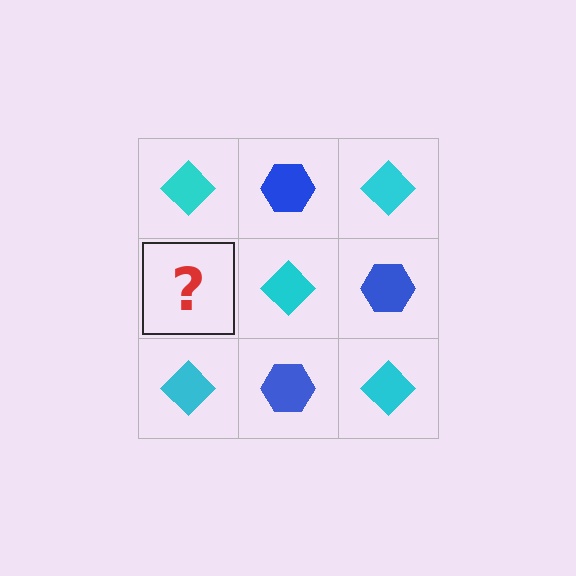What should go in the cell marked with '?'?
The missing cell should contain a blue hexagon.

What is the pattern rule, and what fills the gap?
The rule is that it alternates cyan diamond and blue hexagon in a checkerboard pattern. The gap should be filled with a blue hexagon.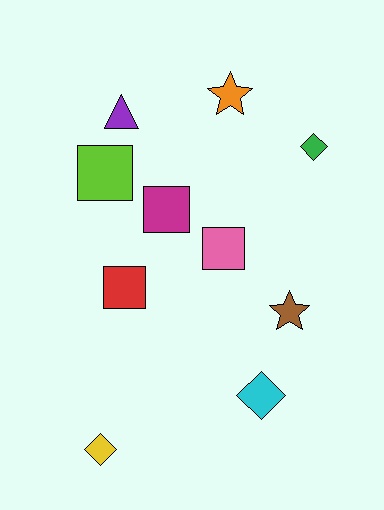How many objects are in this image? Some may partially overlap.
There are 10 objects.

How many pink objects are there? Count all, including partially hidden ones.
There is 1 pink object.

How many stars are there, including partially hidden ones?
There are 2 stars.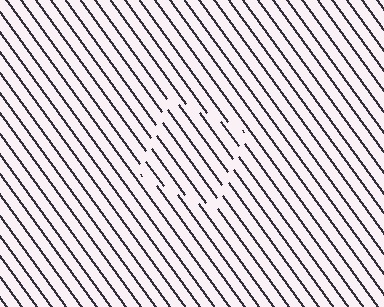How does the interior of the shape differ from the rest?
The interior of the shape contains the same grating, shifted by half a period — the contour is defined by the phase discontinuity where line-ends from the inner and outer gratings abut.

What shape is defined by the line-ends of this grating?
An illusory square. The interior of the shape contains the same grating, shifted by half a period — the contour is defined by the phase discontinuity where line-ends from the inner and outer gratings abut.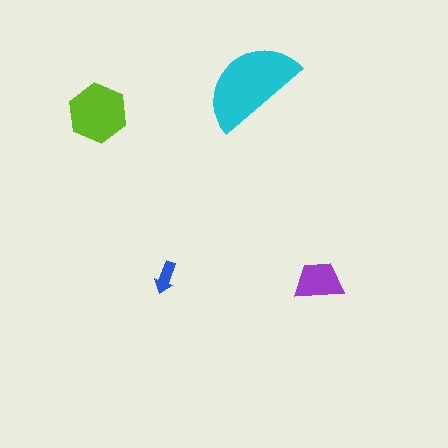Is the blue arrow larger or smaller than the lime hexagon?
Smaller.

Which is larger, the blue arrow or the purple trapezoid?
The purple trapezoid.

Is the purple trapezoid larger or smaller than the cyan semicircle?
Smaller.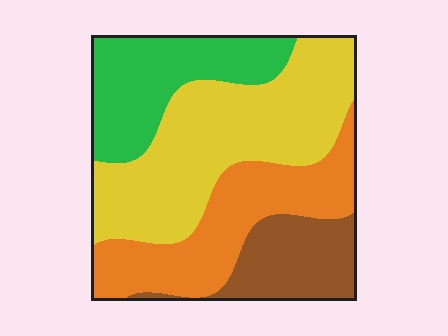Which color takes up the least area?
Brown, at roughly 15%.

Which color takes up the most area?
Yellow, at roughly 40%.